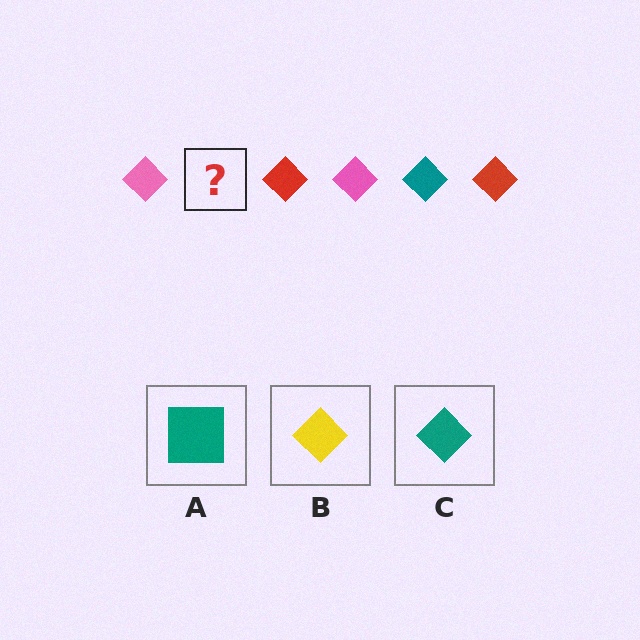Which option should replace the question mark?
Option C.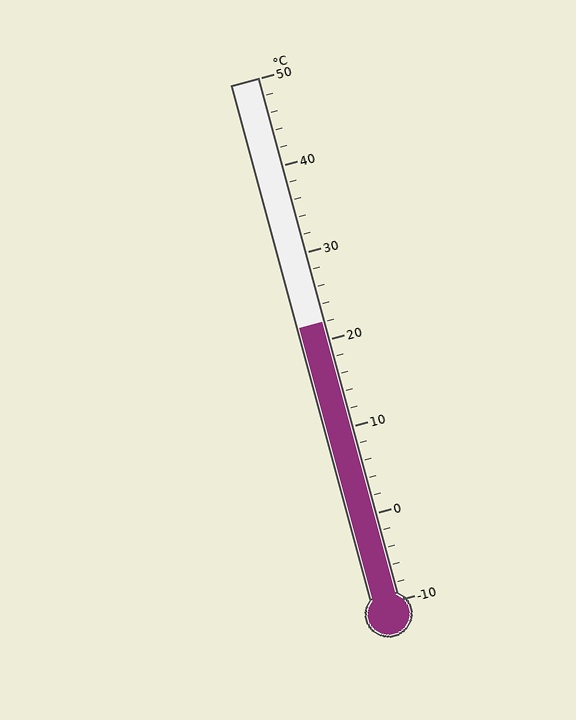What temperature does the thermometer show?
The thermometer shows approximately 22°C.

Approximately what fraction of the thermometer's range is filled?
The thermometer is filled to approximately 55% of its range.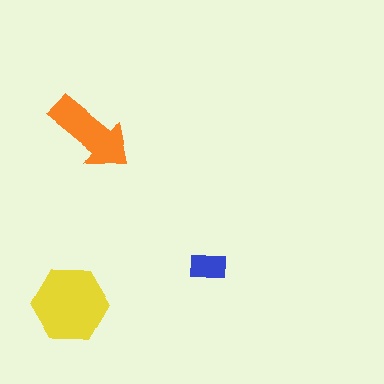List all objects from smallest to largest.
The blue rectangle, the orange arrow, the yellow hexagon.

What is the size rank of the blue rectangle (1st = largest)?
3rd.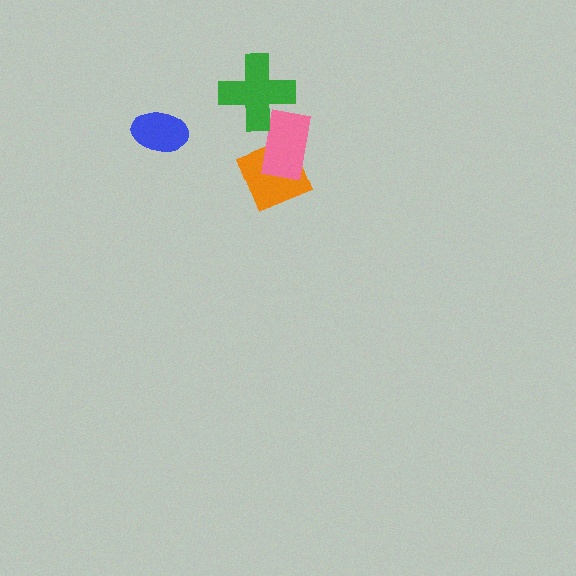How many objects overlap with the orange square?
1 object overlaps with the orange square.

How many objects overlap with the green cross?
1 object overlaps with the green cross.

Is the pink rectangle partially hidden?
Yes, it is partially covered by another shape.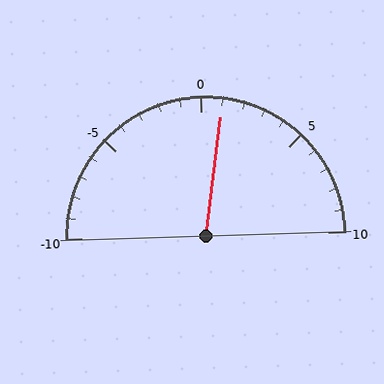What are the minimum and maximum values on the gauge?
The gauge ranges from -10 to 10.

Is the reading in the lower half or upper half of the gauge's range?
The reading is in the upper half of the range (-10 to 10).